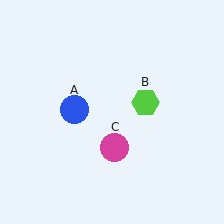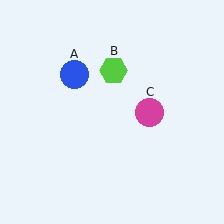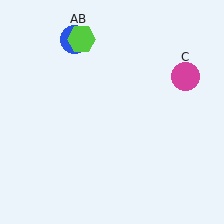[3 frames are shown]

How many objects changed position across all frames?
3 objects changed position: blue circle (object A), lime hexagon (object B), magenta circle (object C).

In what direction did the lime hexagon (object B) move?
The lime hexagon (object B) moved up and to the left.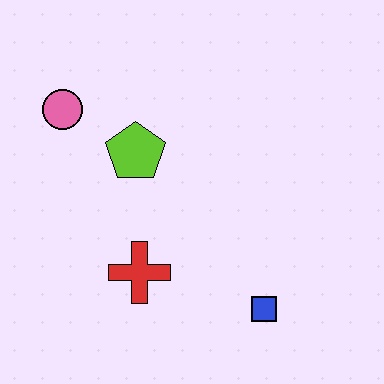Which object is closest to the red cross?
The lime pentagon is closest to the red cross.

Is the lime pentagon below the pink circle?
Yes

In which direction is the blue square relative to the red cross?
The blue square is to the right of the red cross.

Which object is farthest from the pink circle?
The blue square is farthest from the pink circle.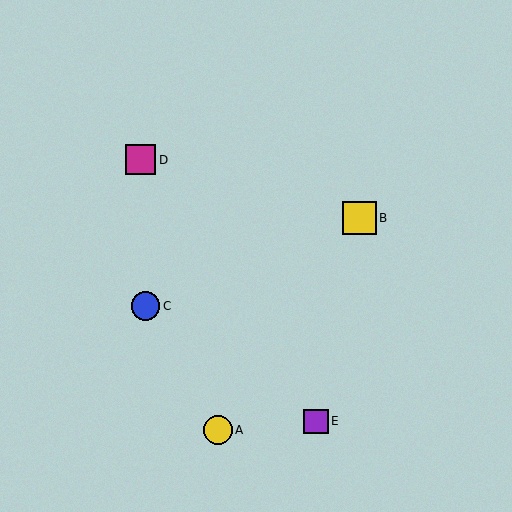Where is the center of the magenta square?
The center of the magenta square is at (141, 160).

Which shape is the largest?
The yellow square (labeled B) is the largest.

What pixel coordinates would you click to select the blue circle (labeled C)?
Click at (145, 306) to select the blue circle C.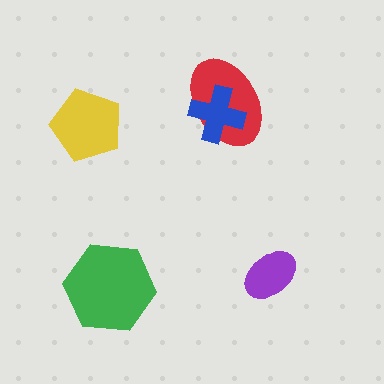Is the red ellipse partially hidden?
Yes, it is partially covered by another shape.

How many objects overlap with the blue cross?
1 object overlaps with the blue cross.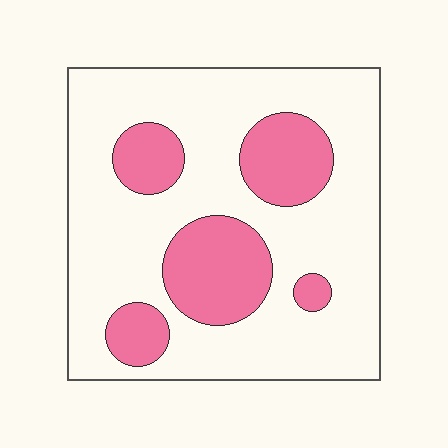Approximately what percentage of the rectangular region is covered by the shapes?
Approximately 25%.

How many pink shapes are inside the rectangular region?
5.